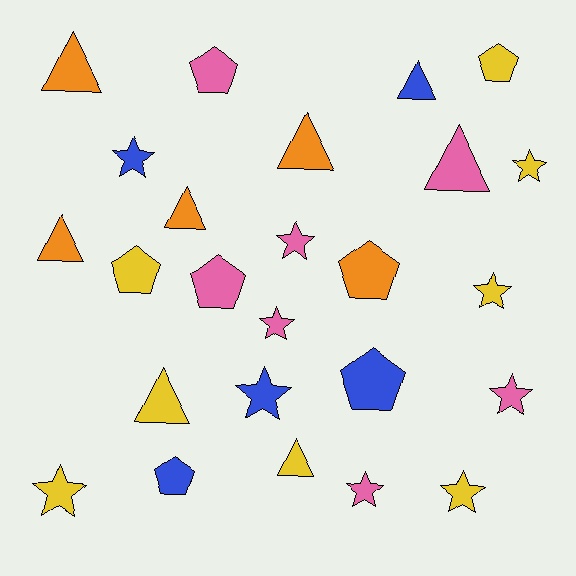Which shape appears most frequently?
Star, with 10 objects.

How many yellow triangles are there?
There are 2 yellow triangles.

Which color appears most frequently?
Yellow, with 8 objects.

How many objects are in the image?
There are 25 objects.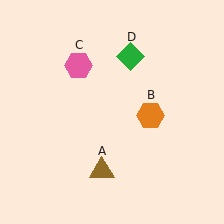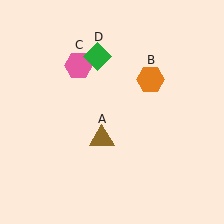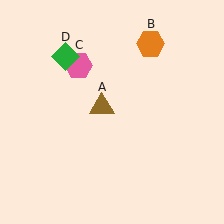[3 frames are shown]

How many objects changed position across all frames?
3 objects changed position: brown triangle (object A), orange hexagon (object B), green diamond (object D).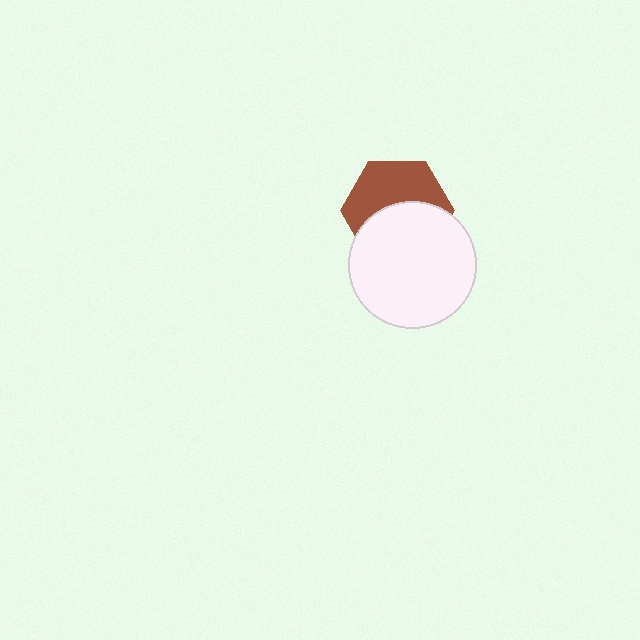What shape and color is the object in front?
The object in front is a white circle.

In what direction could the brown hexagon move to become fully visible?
The brown hexagon could move up. That would shift it out from behind the white circle entirely.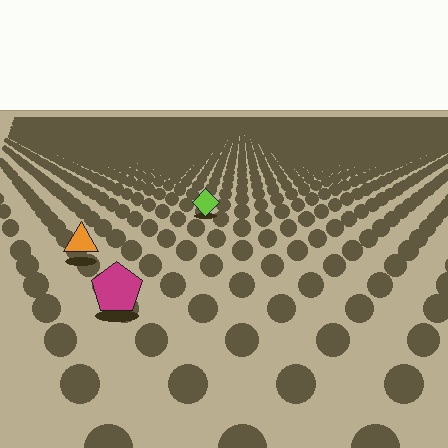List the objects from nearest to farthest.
From nearest to farthest: the magenta pentagon, the orange triangle, the lime diamond.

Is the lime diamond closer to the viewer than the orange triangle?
No. The orange triangle is closer — you can tell from the texture gradient: the ground texture is coarser near it.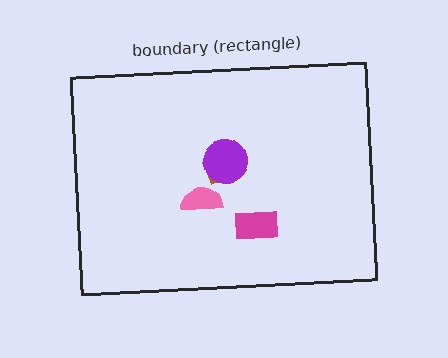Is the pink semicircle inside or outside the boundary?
Inside.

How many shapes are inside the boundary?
4 inside, 0 outside.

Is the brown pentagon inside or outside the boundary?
Inside.